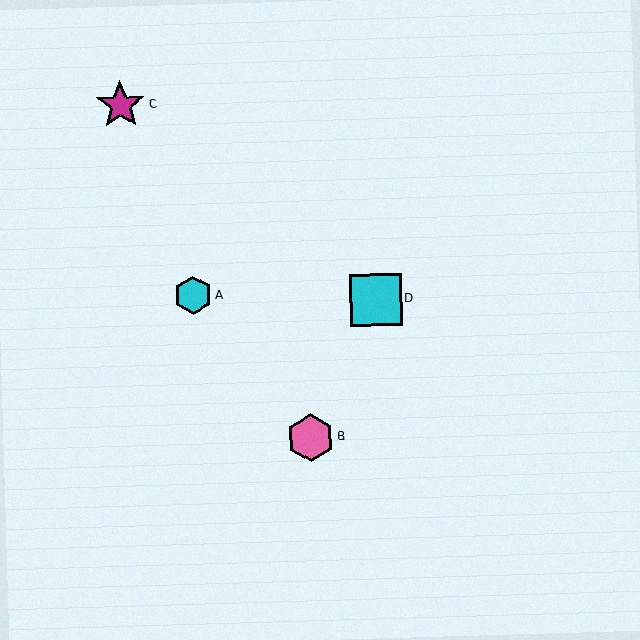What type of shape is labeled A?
Shape A is a cyan hexagon.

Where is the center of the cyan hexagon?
The center of the cyan hexagon is at (193, 295).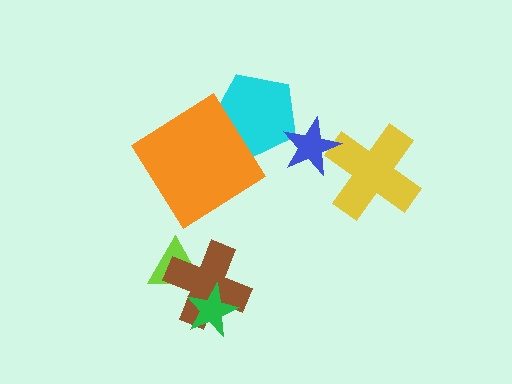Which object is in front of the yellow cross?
The blue star is in front of the yellow cross.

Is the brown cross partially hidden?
Yes, it is partially covered by another shape.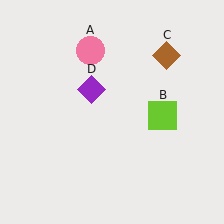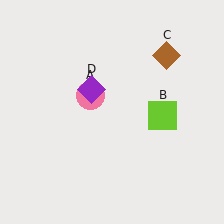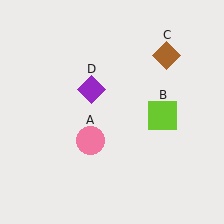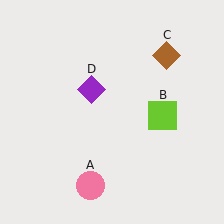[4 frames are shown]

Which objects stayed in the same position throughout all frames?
Lime square (object B) and brown diamond (object C) and purple diamond (object D) remained stationary.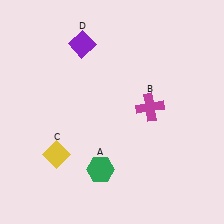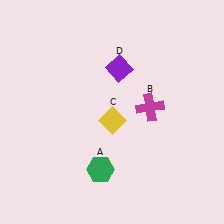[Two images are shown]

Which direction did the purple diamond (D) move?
The purple diamond (D) moved right.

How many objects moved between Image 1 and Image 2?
2 objects moved between the two images.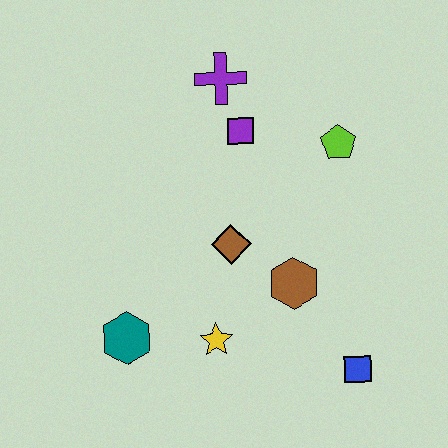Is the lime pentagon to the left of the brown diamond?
No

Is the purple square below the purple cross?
Yes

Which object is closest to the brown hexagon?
The brown diamond is closest to the brown hexagon.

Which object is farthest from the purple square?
The blue square is farthest from the purple square.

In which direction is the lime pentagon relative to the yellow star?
The lime pentagon is above the yellow star.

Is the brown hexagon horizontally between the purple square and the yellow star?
No